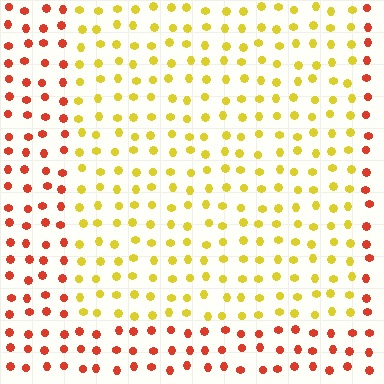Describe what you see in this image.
The image is filled with small red elements in a uniform arrangement. A rectangle-shaped region is visible where the elements are tinted to a slightly different hue, forming a subtle color boundary.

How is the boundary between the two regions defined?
The boundary is defined purely by a slight shift in hue (about 50 degrees). Spacing, size, and orientation are identical on both sides.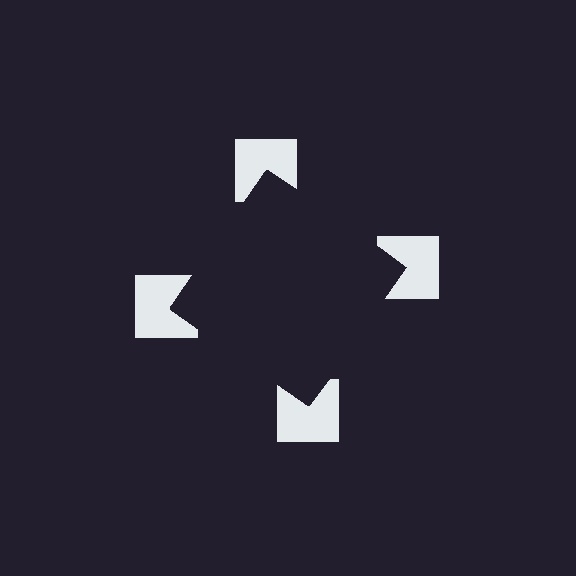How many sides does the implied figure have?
4 sides.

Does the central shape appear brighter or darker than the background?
It typically appears slightly darker than the background, even though no actual brightness change is drawn.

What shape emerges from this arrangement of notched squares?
An illusory square — its edges are inferred from the aligned wedge cuts in the notched squares, not physically drawn.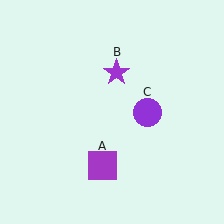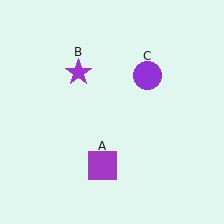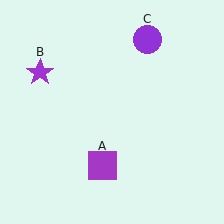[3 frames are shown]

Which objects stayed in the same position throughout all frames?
Purple square (object A) remained stationary.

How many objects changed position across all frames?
2 objects changed position: purple star (object B), purple circle (object C).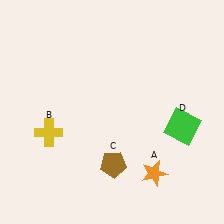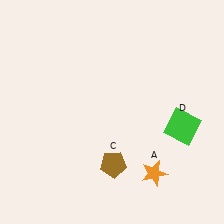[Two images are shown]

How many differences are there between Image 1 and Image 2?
There is 1 difference between the two images.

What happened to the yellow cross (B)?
The yellow cross (B) was removed in Image 2. It was in the bottom-left area of Image 1.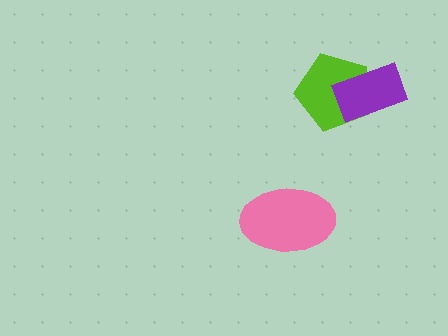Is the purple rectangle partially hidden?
No, no other shape covers it.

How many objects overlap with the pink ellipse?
0 objects overlap with the pink ellipse.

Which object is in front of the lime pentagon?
The purple rectangle is in front of the lime pentagon.